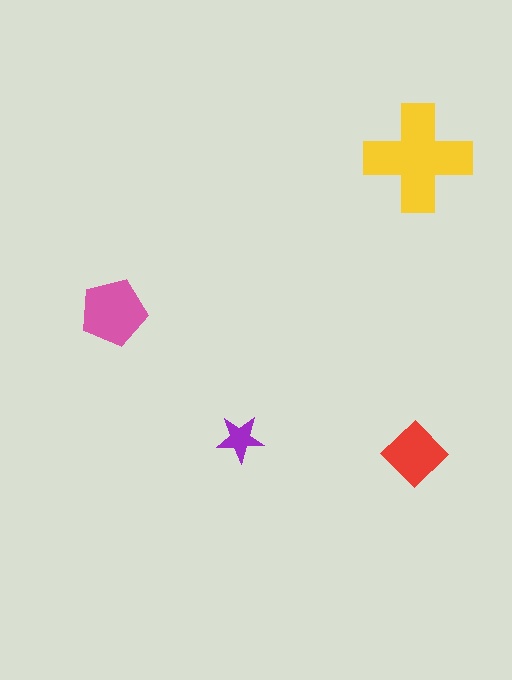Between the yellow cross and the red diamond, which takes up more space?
The yellow cross.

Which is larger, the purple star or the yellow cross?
The yellow cross.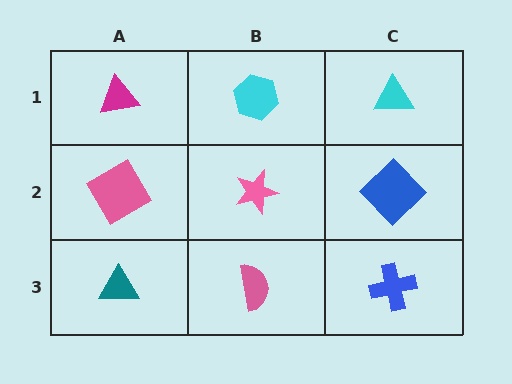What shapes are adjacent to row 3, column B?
A pink star (row 2, column B), a teal triangle (row 3, column A), a blue cross (row 3, column C).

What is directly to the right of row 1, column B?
A cyan triangle.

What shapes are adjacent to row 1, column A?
A pink diamond (row 2, column A), a cyan hexagon (row 1, column B).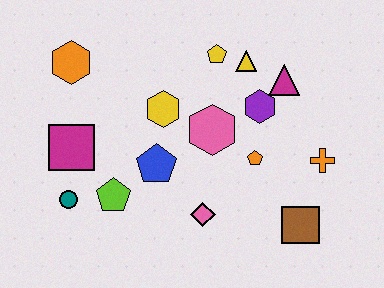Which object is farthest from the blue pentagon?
The orange cross is farthest from the blue pentagon.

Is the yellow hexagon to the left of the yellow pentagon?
Yes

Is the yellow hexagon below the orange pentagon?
No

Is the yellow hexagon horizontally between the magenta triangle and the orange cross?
No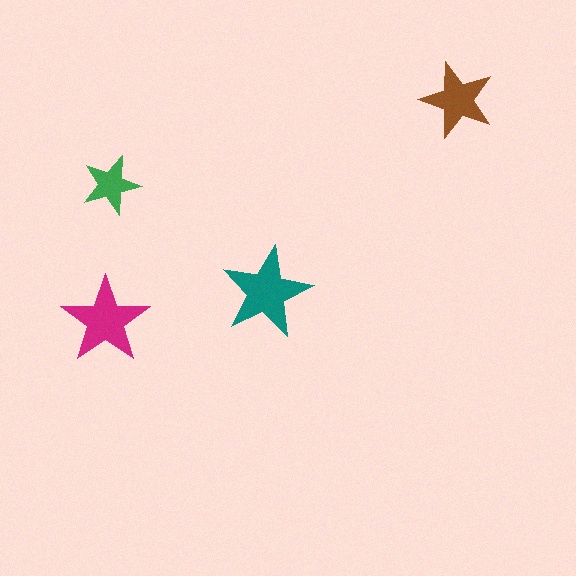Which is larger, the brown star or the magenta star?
The magenta one.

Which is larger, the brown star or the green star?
The brown one.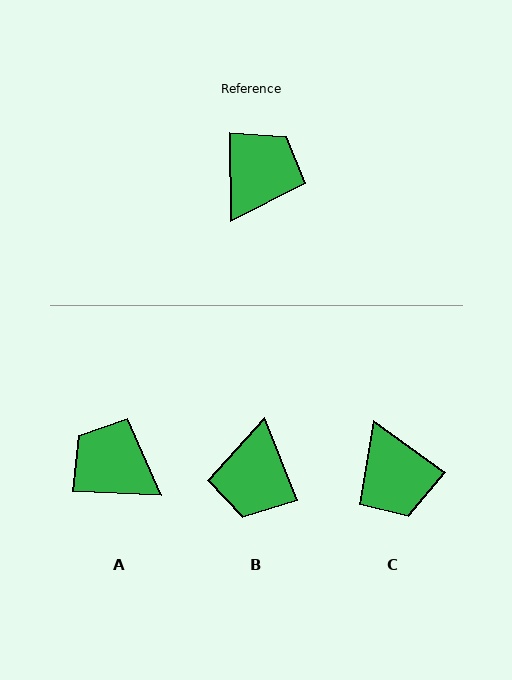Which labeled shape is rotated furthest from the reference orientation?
B, about 159 degrees away.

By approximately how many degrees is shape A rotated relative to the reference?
Approximately 87 degrees counter-clockwise.